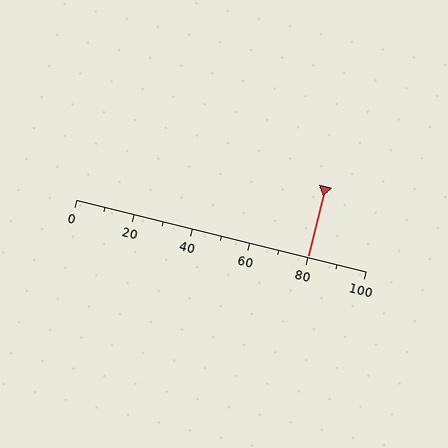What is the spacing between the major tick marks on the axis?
The major ticks are spaced 20 apart.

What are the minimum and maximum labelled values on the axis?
The axis runs from 0 to 100.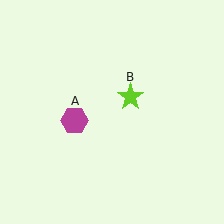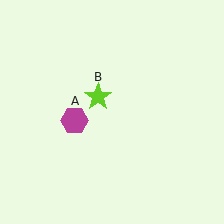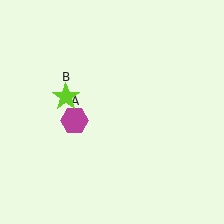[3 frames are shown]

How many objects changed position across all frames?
1 object changed position: lime star (object B).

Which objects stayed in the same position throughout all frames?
Magenta hexagon (object A) remained stationary.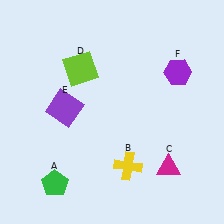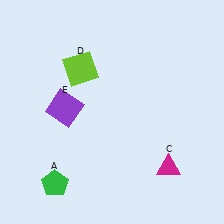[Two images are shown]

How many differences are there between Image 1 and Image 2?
There are 2 differences between the two images.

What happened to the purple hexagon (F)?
The purple hexagon (F) was removed in Image 2. It was in the top-right area of Image 1.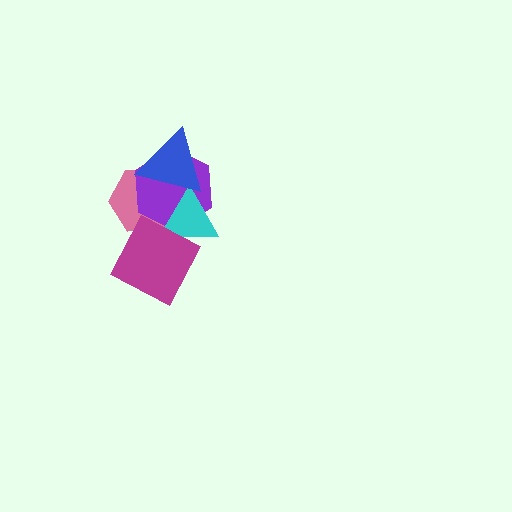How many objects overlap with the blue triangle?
3 objects overlap with the blue triangle.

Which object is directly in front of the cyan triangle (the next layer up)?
The blue triangle is directly in front of the cyan triangle.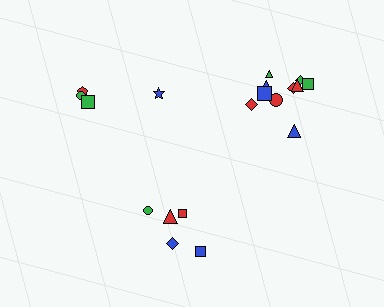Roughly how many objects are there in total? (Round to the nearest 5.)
Roughly 20 objects in total.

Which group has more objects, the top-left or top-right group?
The top-right group.